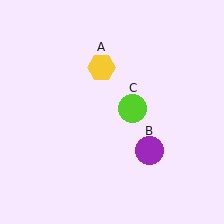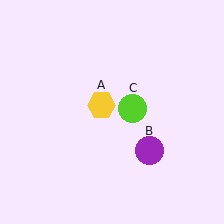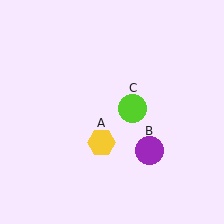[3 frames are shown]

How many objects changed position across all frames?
1 object changed position: yellow hexagon (object A).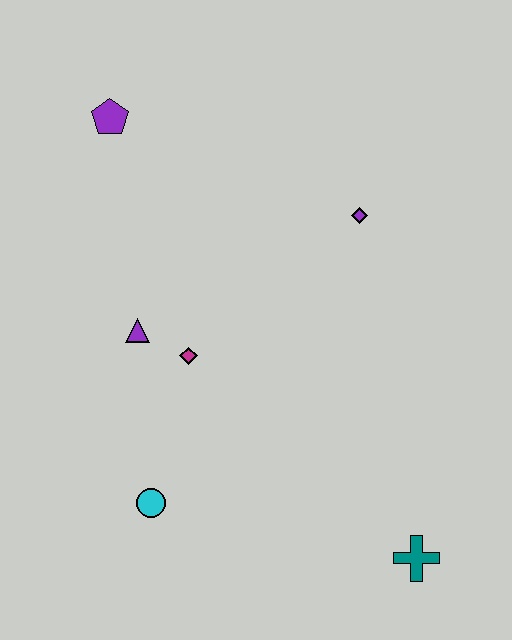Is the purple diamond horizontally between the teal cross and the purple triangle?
Yes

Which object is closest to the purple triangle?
The magenta diamond is closest to the purple triangle.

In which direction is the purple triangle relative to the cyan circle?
The purple triangle is above the cyan circle.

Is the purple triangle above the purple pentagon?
No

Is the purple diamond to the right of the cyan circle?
Yes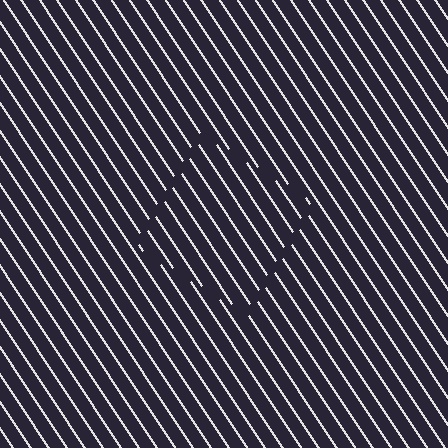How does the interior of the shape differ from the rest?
The interior of the shape contains the same grating, shifted by half a period — the contour is defined by the phase discontinuity where line-ends from the inner and outer gratings abut.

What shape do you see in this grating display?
An illusory square. The interior of the shape contains the same grating, shifted by half a period — the contour is defined by the phase discontinuity where line-ends from the inner and outer gratings abut.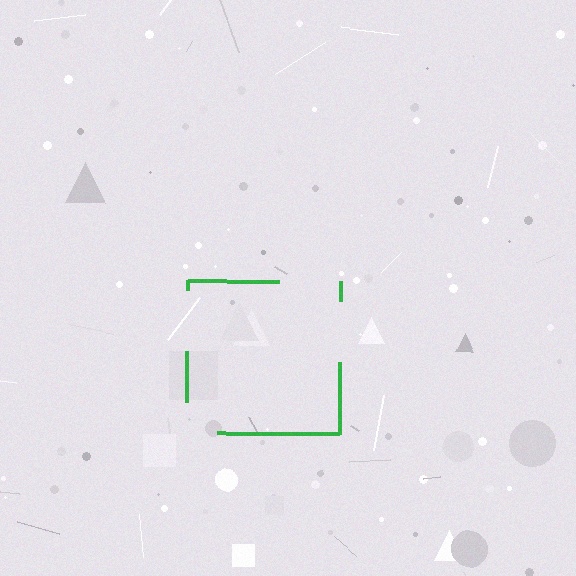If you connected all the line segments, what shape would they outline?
They would outline a square.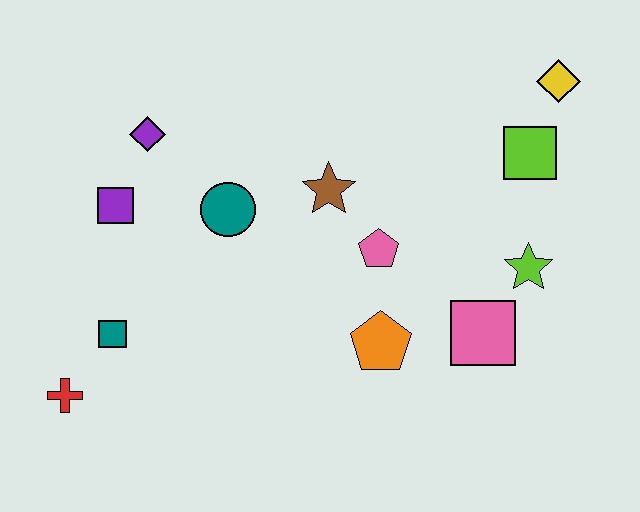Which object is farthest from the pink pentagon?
The red cross is farthest from the pink pentagon.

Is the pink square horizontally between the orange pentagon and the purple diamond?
No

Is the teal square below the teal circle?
Yes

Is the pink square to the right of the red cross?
Yes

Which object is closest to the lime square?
The yellow diamond is closest to the lime square.